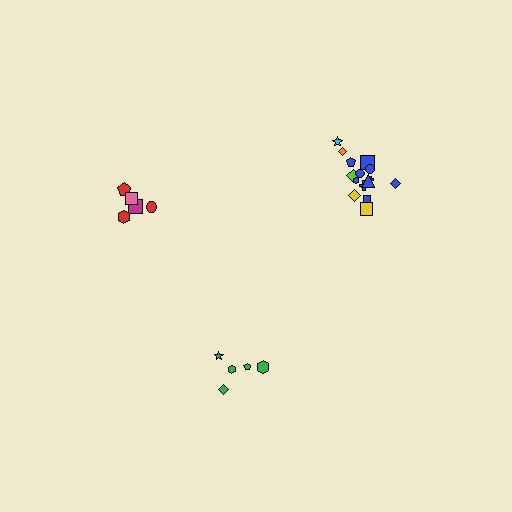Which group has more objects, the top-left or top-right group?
The top-right group.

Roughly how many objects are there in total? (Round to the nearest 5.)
Roughly 25 objects in total.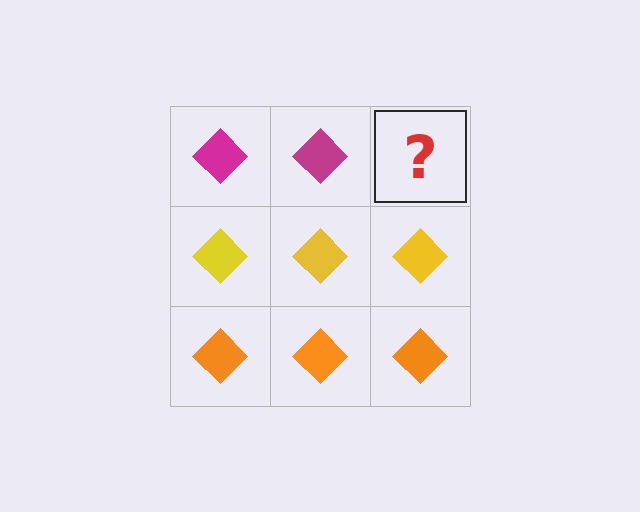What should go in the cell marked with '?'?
The missing cell should contain a magenta diamond.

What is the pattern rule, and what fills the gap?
The rule is that each row has a consistent color. The gap should be filled with a magenta diamond.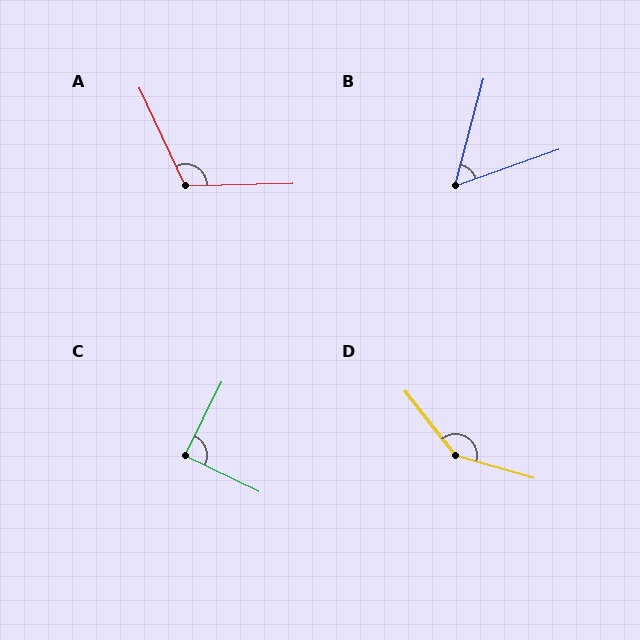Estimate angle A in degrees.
Approximately 114 degrees.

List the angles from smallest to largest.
B (56°), C (89°), A (114°), D (144°).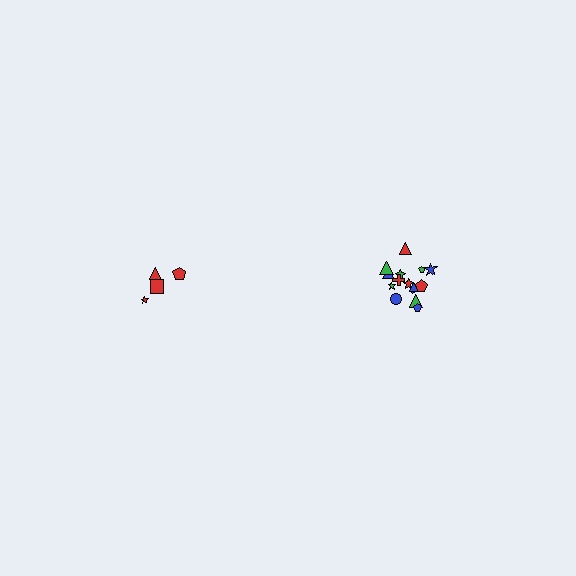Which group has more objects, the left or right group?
The right group.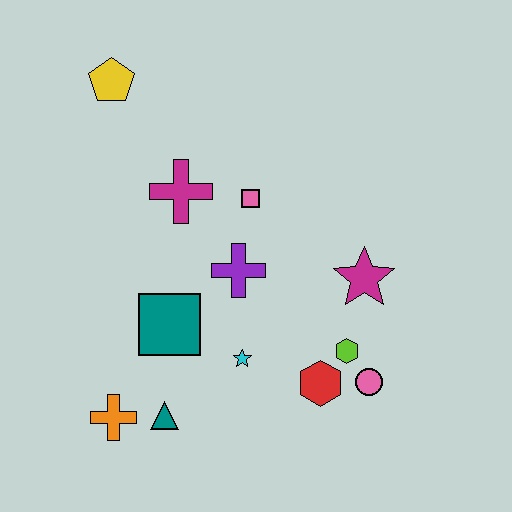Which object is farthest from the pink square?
The orange cross is farthest from the pink square.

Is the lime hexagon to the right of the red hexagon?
Yes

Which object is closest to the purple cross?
The pink square is closest to the purple cross.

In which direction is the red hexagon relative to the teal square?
The red hexagon is to the right of the teal square.